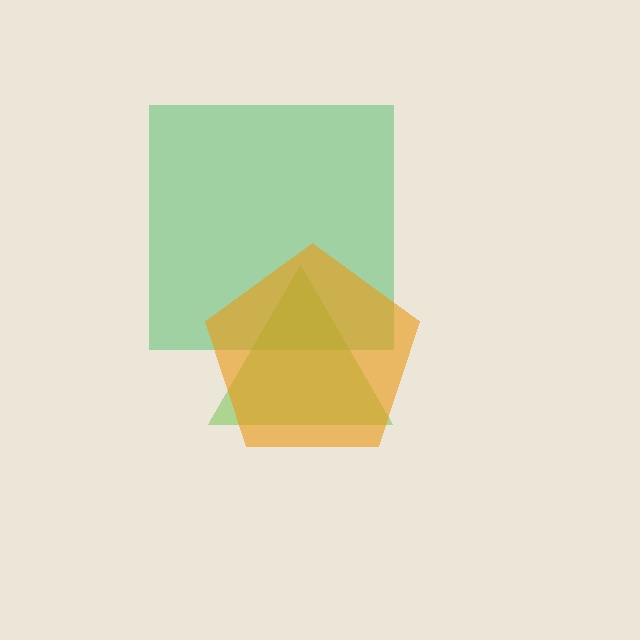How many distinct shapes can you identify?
There are 3 distinct shapes: a green square, a lime triangle, an orange pentagon.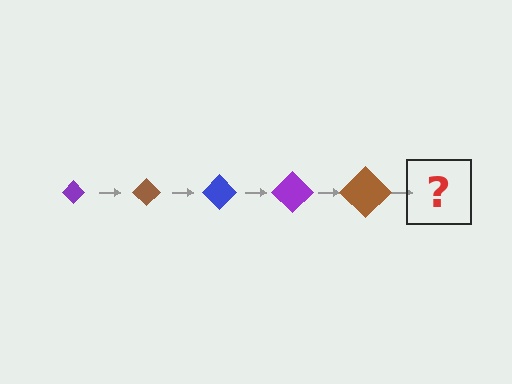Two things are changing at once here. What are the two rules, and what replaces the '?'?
The two rules are that the diamond grows larger each step and the color cycles through purple, brown, and blue. The '?' should be a blue diamond, larger than the previous one.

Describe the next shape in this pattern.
It should be a blue diamond, larger than the previous one.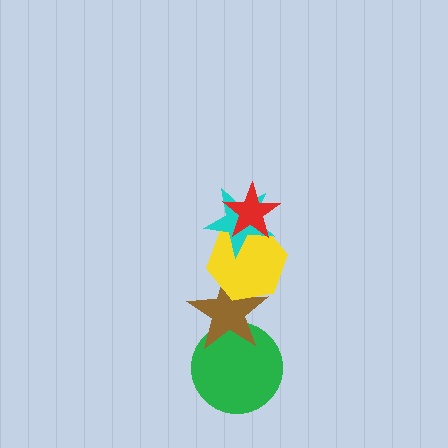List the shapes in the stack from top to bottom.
From top to bottom: the red star, the cyan star, the yellow hexagon, the brown star, the green circle.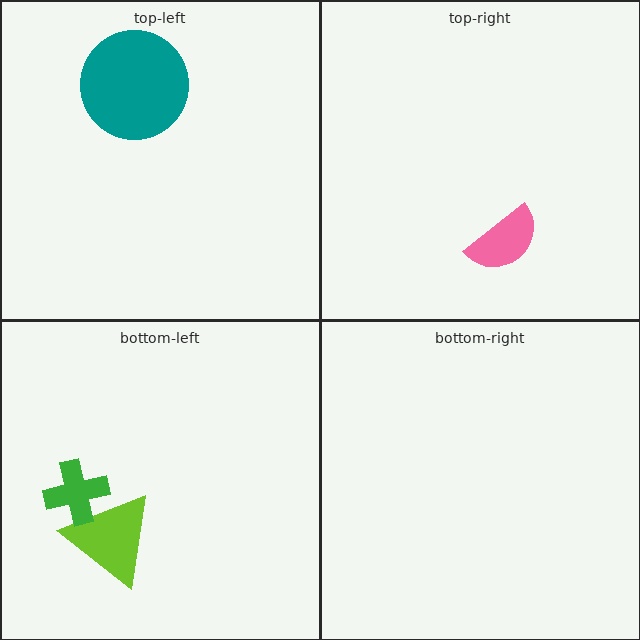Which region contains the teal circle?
The top-left region.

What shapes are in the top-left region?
The teal circle.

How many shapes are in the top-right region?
1.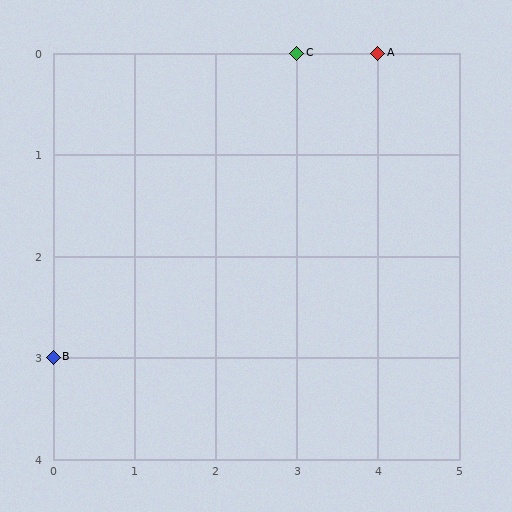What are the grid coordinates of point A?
Point A is at grid coordinates (4, 0).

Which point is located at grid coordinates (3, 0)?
Point C is at (3, 0).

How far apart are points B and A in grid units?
Points B and A are 4 columns and 3 rows apart (about 5.0 grid units diagonally).